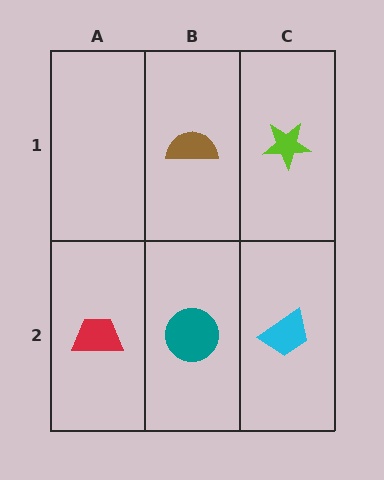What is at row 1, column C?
A lime star.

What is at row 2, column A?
A red trapezoid.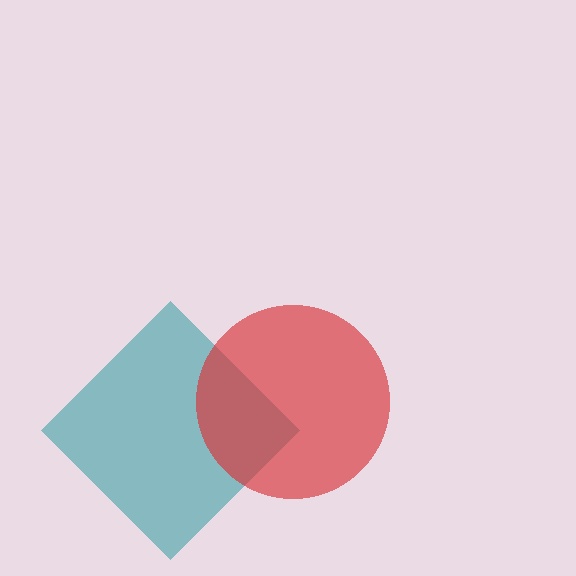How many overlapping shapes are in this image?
There are 2 overlapping shapes in the image.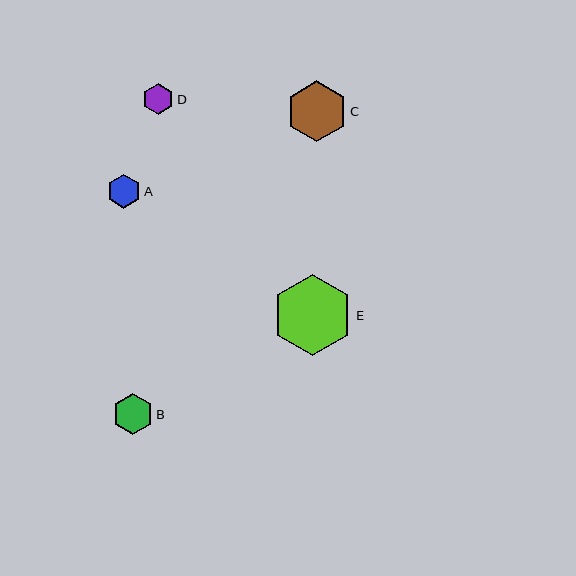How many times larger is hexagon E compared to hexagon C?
Hexagon E is approximately 1.3 times the size of hexagon C.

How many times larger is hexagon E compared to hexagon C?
Hexagon E is approximately 1.3 times the size of hexagon C.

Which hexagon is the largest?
Hexagon E is the largest with a size of approximately 81 pixels.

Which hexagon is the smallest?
Hexagon D is the smallest with a size of approximately 31 pixels.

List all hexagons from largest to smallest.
From largest to smallest: E, C, B, A, D.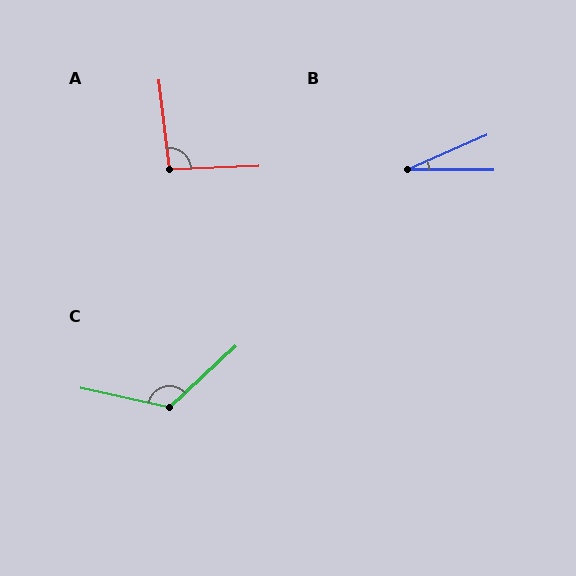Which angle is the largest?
C, at approximately 124 degrees.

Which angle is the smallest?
B, at approximately 24 degrees.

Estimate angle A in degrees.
Approximately 94 degrees.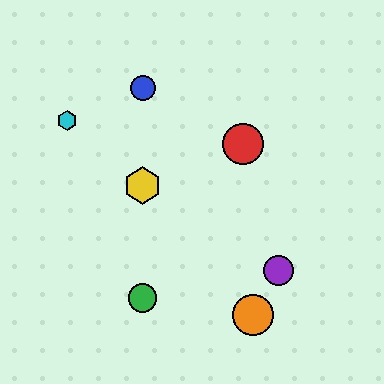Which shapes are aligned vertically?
The blue circle, the green circle, the yellow hexagon are aligned vertically.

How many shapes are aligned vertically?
3 shapes (the blue circle, the green circle, the yellow hexagon) are aligned vertically.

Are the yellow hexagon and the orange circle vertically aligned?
No, the yellow hexagon is at x≈143 and the orange circle is at x≈253.